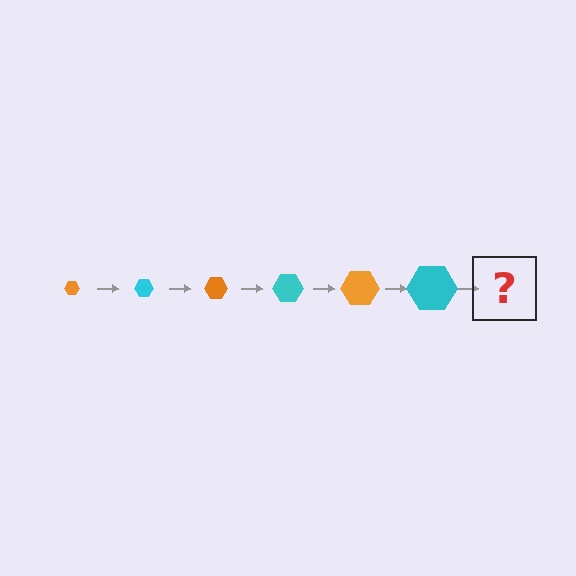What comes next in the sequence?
The next element should be an orange hexagon, larger than the previous one.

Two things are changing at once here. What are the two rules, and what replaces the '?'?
The two rules are that the hexagon grows larger each step and the color cycles through orange and cyan. The '?' should be an orange hexagon, larger than the previous one.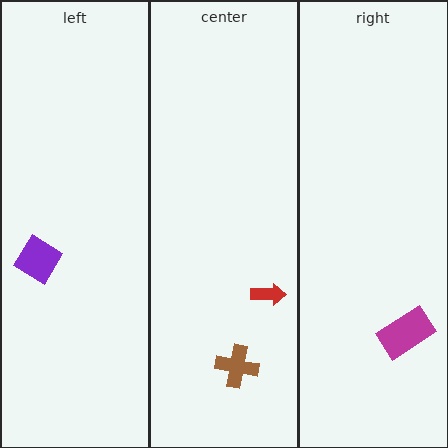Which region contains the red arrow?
The center region.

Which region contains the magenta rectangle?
The right region.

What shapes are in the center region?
The red arrow, the brown cross.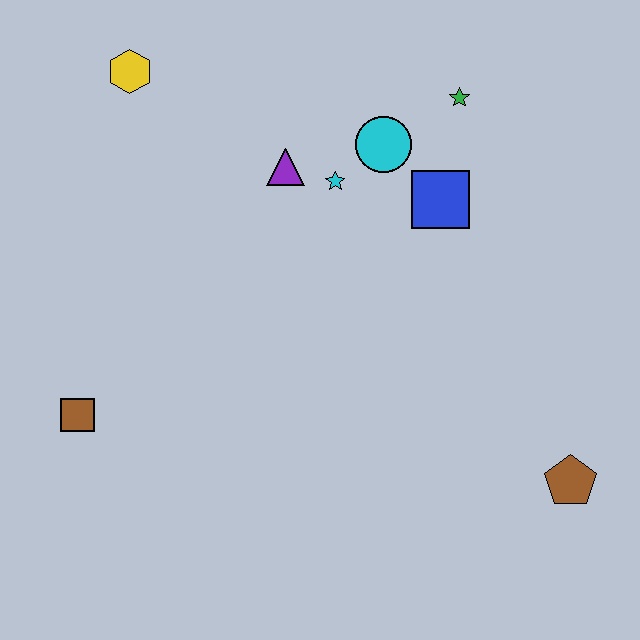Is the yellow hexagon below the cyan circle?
No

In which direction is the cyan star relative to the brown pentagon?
The cyan star is above the brown pentagon.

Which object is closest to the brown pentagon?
The blue square is closest to the brown pentagon.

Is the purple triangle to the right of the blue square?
No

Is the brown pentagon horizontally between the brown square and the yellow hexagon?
No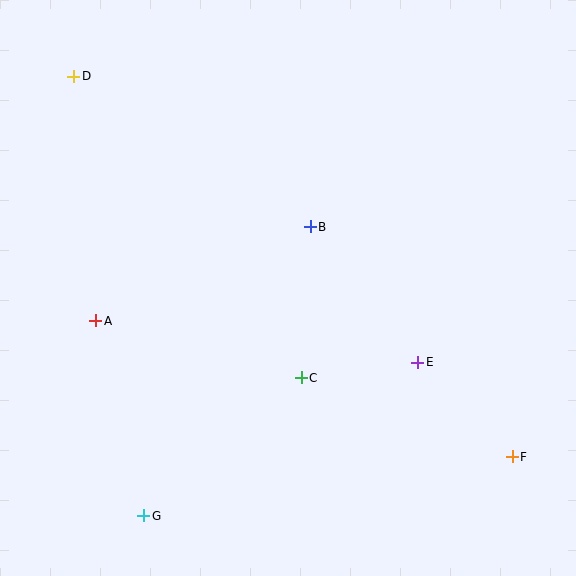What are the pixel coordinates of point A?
Point A is at (96, 321).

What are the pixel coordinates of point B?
Point B is at (310, 227).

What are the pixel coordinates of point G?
Point G is at (144, 516).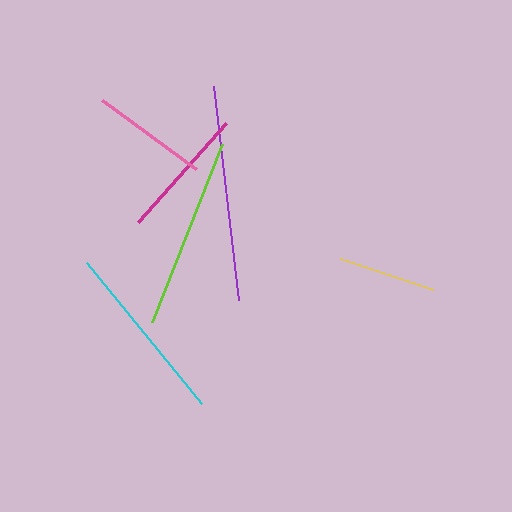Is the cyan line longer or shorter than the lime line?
The lime line is longer than the cyan line.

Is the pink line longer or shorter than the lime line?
The lime line is longer than the pink line.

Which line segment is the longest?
The purple line is the longest at approximately 216 pixels.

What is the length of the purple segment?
The purple segment is approximately 216 pixels long.